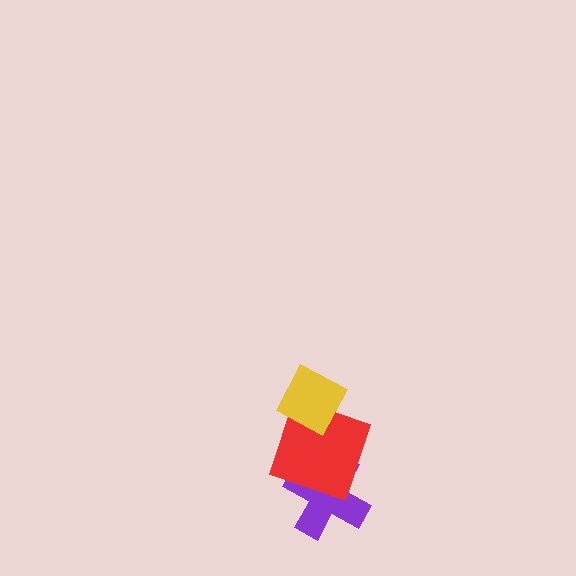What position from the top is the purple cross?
The purple cross is 3rd from the top.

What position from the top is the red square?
The red square is 2nd from the top.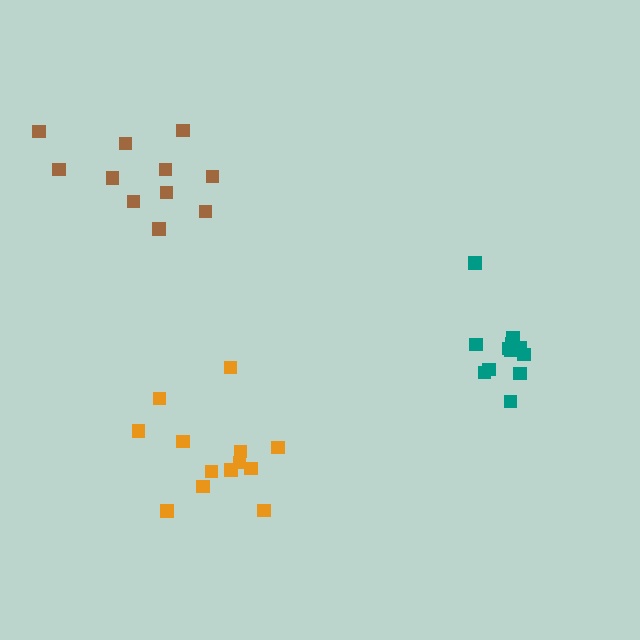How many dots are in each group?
Group 1: 11 dots, Group 2: 12 dots, Group 3: 13 dots (36 total).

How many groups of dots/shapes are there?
There are 3 groups.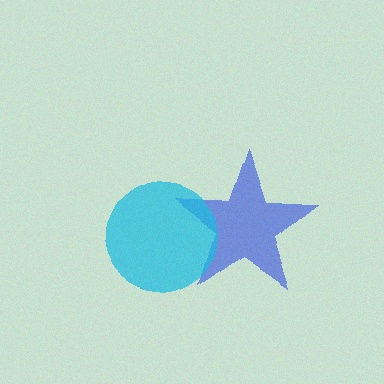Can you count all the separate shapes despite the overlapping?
Yes, there are 2 separate shapes.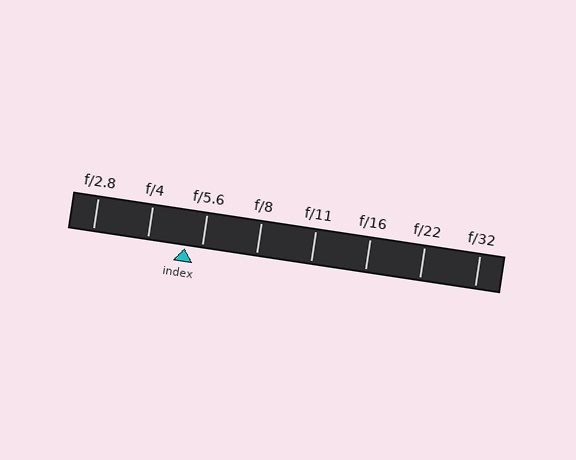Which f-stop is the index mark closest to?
The index mark is closest to f/5.6.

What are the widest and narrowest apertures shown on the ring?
The widest aperture shown is f/2.8 and the narrowest is f/32.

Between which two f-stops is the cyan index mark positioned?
The index mark is between f/4 and f/5.6.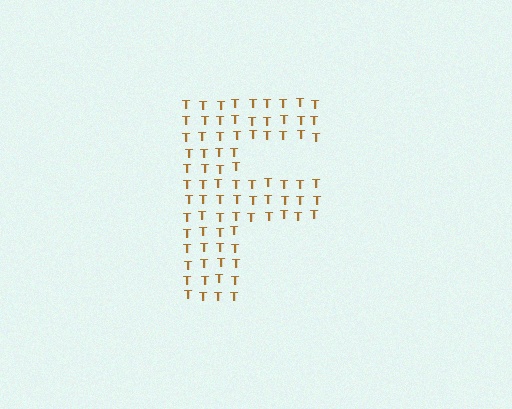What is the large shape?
The large shape is the letter F.